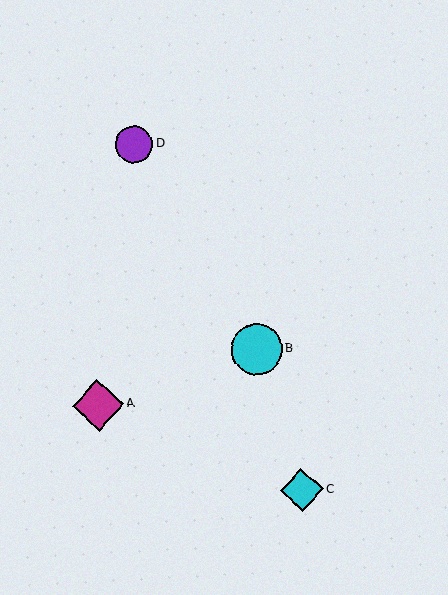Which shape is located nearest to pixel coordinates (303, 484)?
The cyan diamond (labeled C) at (302, 490) is nearest to that location.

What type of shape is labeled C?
Shape C is a cyan diamond.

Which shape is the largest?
The magenta diamond (labeled A) is the largest.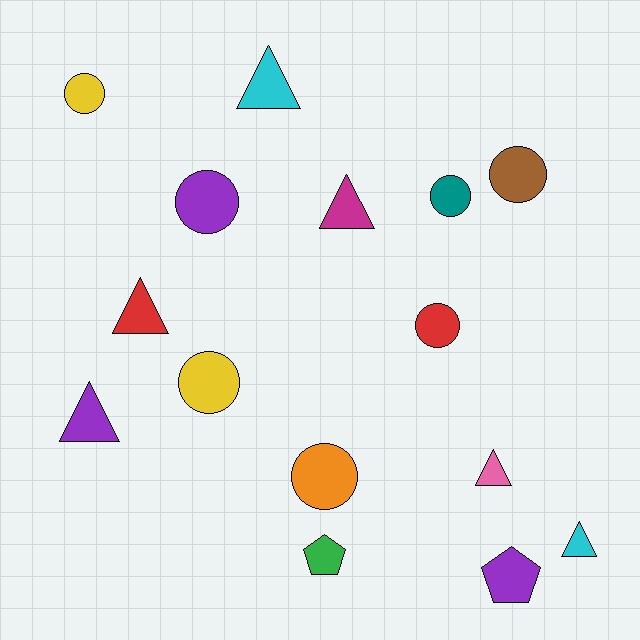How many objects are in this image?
There are 15 objects.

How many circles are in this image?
There are 7 circles.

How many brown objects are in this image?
There is 1 brown object.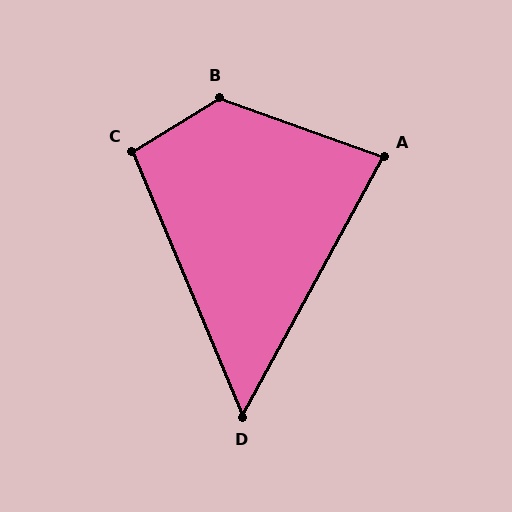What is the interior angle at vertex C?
Approximately 99 degrees (obtuse).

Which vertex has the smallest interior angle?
D, at approximately 51 degrees.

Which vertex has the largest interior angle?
B, at approximately 129 degrees.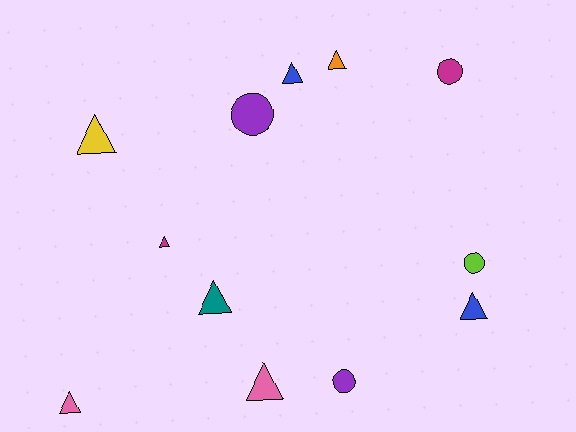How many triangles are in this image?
There are 8 triangles.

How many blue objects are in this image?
There are 2 blue objects.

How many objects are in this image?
There are 12 objects.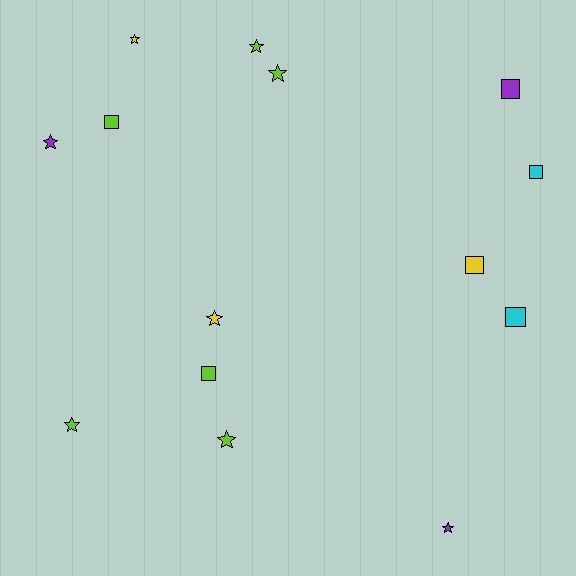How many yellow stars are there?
There are 2 yellow stars.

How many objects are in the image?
There are 14 objects.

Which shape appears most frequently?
Star, with 8 objects.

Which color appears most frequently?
Lime, with 6 objects.